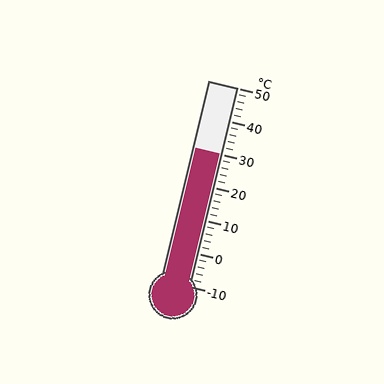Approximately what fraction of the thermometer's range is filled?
The thermometer is filled to approximately 65% of its range.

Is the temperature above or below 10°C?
The temperature is above 10°C.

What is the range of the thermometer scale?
The thermometer scale ranges from -10°C to 50°C.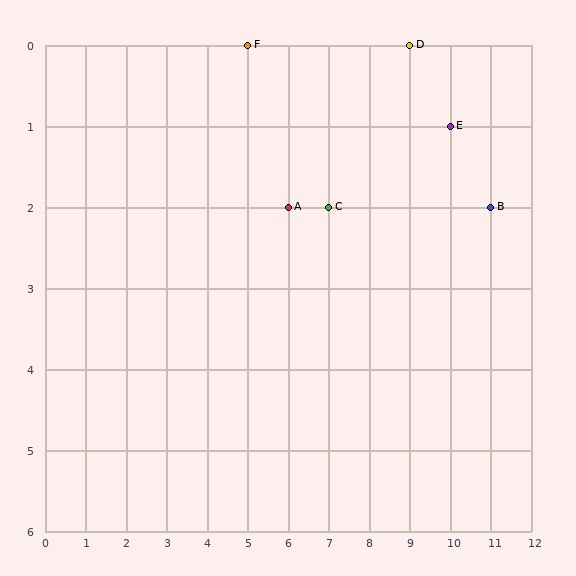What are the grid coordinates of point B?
Point B is at grid coordinates (11, 2).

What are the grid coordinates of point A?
Point A is at grid coordinates (6, 2).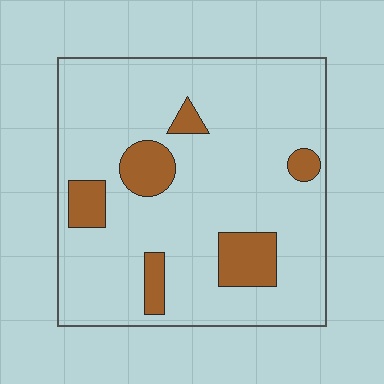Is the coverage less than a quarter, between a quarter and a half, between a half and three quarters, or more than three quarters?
Less than a quarter.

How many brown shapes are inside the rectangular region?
6.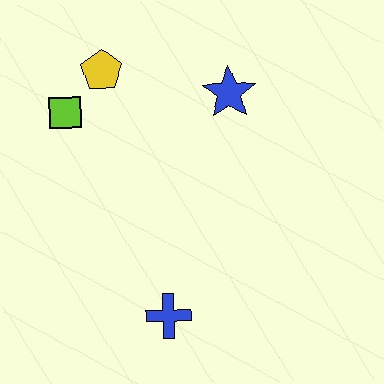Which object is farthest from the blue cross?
The yellow pentagon is farthest from the blue cross.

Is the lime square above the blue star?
No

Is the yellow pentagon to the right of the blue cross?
No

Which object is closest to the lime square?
The yellow pentagon is closest to the lime square.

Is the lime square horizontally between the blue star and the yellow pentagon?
No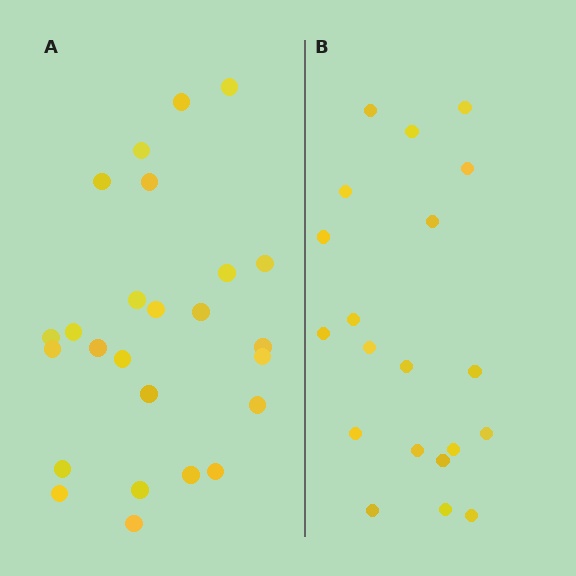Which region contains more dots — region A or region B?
Region A (the left region) has more dots.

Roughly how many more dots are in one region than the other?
Region A has about 5 more dots than region B.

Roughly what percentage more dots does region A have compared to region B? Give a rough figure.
About 25% more.